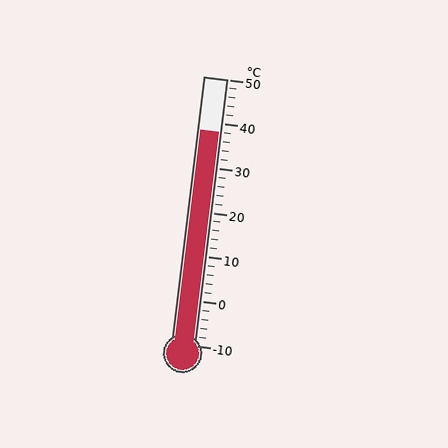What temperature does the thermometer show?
The thermometer shows approximately 38°C.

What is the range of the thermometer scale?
The thermometer scale ranges from -10°C to 50°C.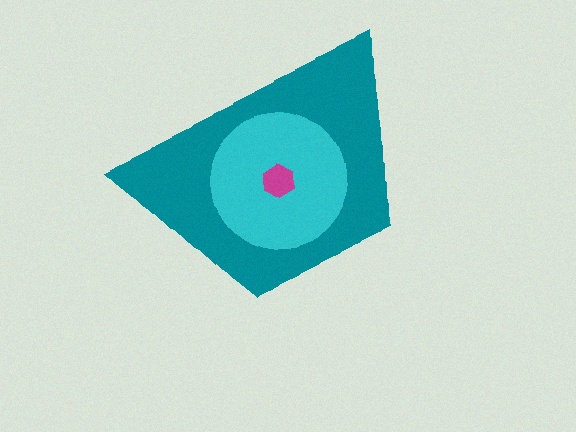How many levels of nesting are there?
3.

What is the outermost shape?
The teal trapezoid.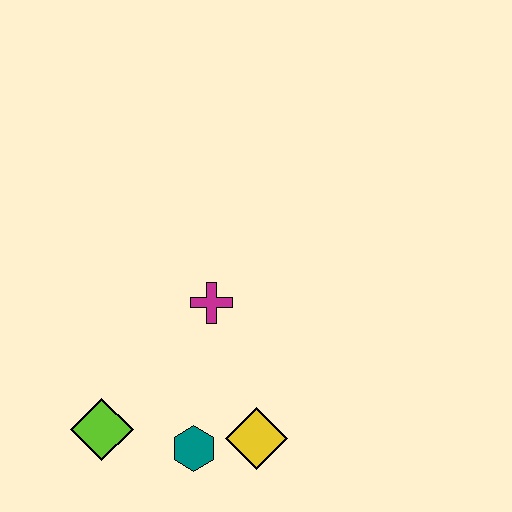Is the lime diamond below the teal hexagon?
No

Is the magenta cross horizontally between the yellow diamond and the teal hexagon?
Yes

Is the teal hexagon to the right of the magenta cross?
No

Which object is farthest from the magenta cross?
The lime diamond is farthest from the magenta cross.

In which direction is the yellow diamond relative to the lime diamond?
The yellow diamond is to the right of the lime diamond.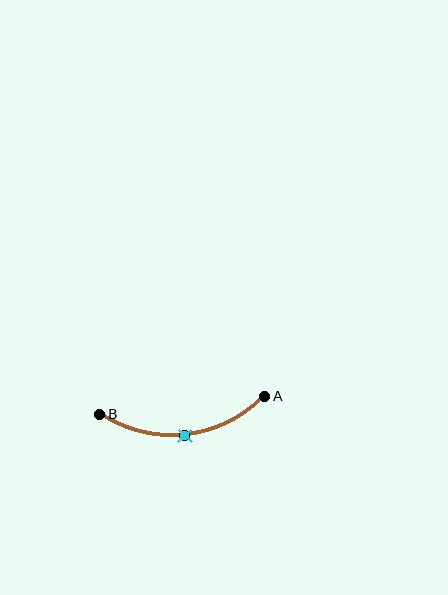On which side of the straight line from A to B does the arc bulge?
The arc bulges below the straight line connecting A and B.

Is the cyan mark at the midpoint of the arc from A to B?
Yes. The cyan mark lies on the arc at equal arc-length from both A and B — it is the arc midpoint.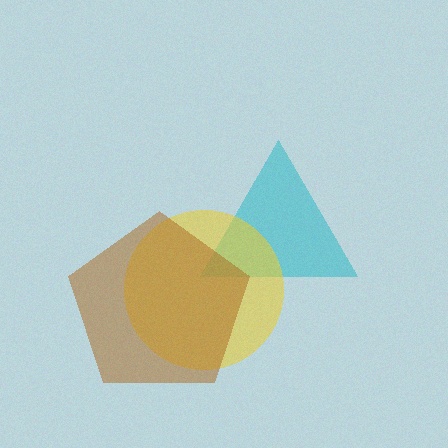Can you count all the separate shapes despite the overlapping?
Yes, there are 3 separate shapes.